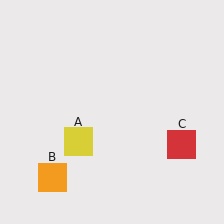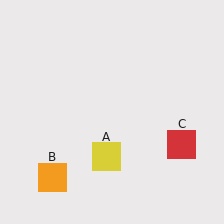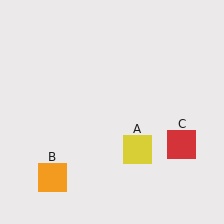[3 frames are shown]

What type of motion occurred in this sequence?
The yellow square (object A) rotated counterclockwise around the center of the scene.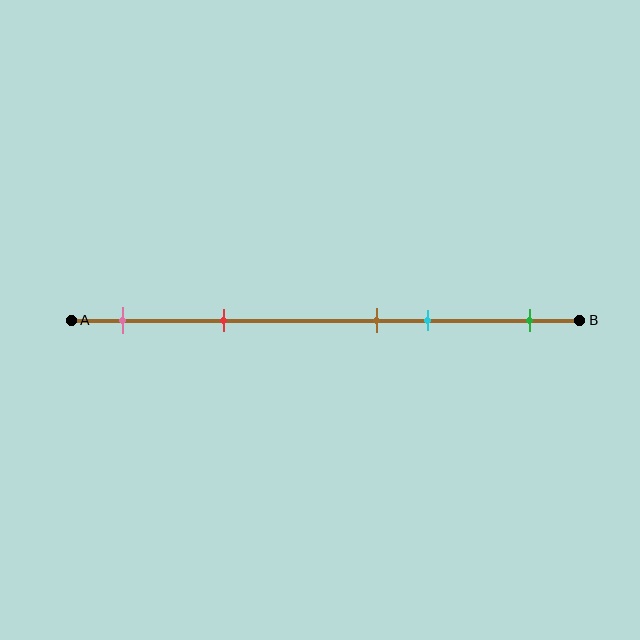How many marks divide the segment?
There are 5 marks dividing the segment.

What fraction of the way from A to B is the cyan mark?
The cyan mark is approximately 70% (0.7) of the way from A to B.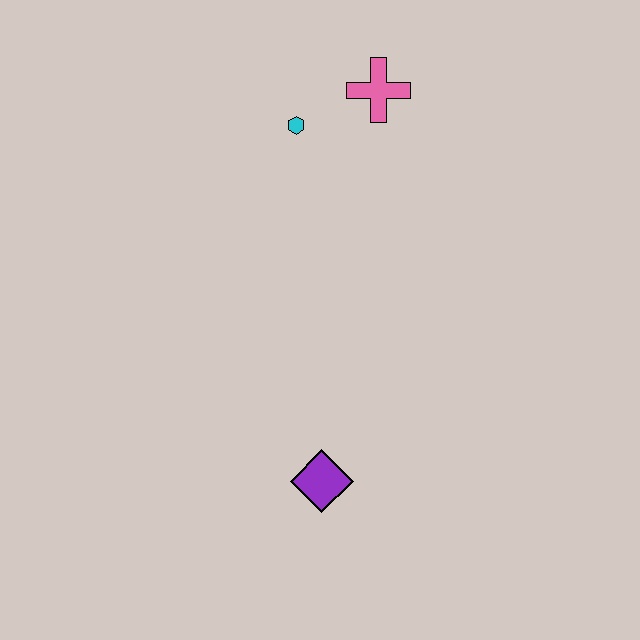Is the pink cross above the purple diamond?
Yes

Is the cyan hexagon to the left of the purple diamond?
Yes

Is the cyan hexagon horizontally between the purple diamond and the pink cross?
No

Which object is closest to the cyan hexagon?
The pink cross is closest to the cyan hexagon.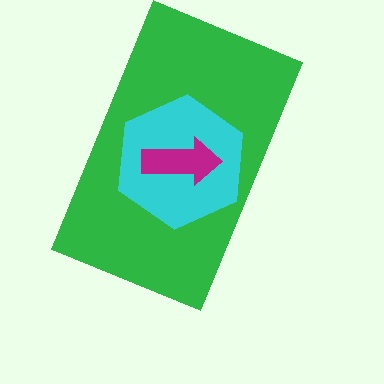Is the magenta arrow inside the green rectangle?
Yes.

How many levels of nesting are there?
3.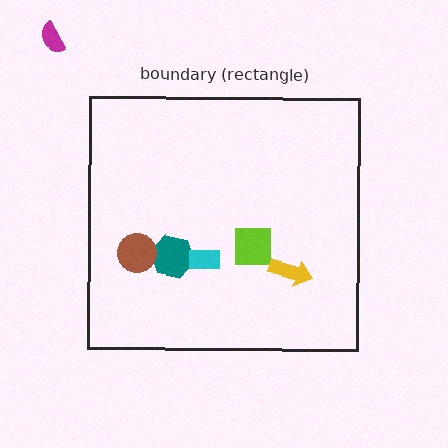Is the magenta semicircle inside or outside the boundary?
Outside.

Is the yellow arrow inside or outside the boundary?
Inside.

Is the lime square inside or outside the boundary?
Inside.